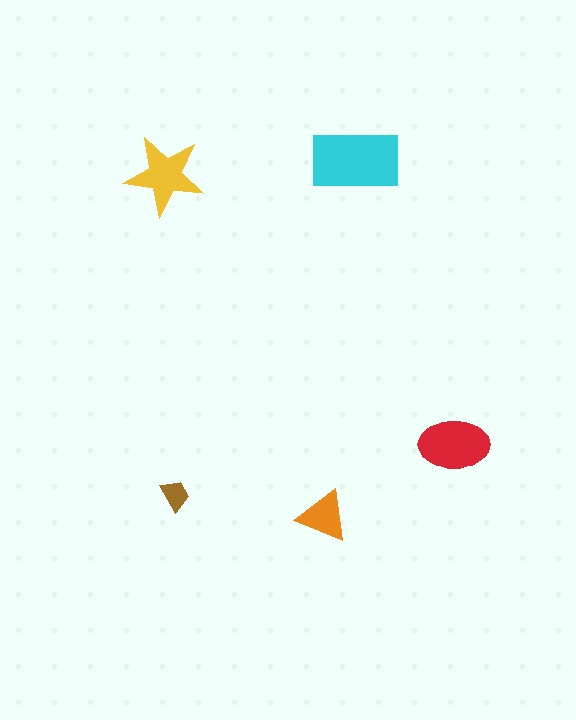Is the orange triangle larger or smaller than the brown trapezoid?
Larger.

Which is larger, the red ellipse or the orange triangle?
The red ellipse.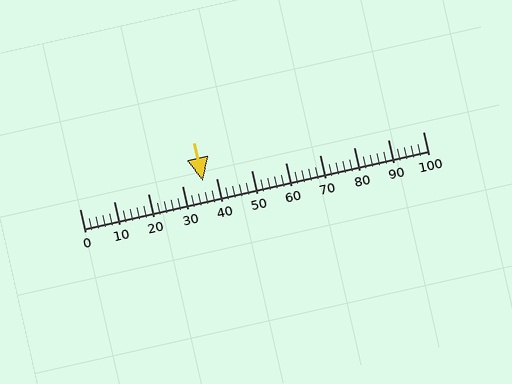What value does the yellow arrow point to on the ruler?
The yellow arrow points to approximately 36.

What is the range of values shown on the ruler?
The ruler shows values from 0 to 100.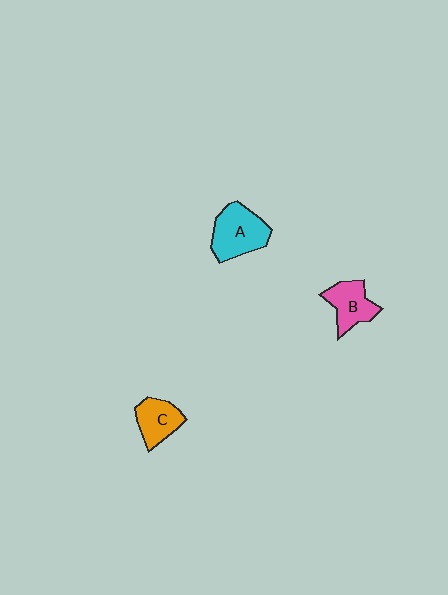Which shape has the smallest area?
Shape C (orange).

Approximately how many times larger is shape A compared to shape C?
Approximately 1.5 times.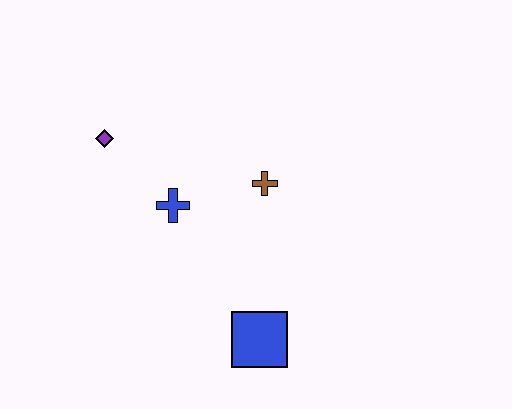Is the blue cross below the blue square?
No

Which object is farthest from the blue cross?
The blue square is farthest from the blue cross.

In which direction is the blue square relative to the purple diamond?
The blue square is below the purple diamond.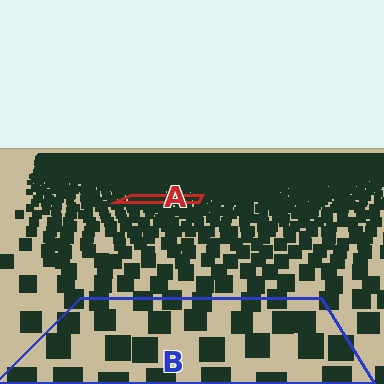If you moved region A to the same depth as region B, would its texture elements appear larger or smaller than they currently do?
They would appear larger. At a closer depth, the same texture elements are projected at a bigger on-screen size.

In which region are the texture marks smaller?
The texture marks are smaller in region A, because it is farther away.